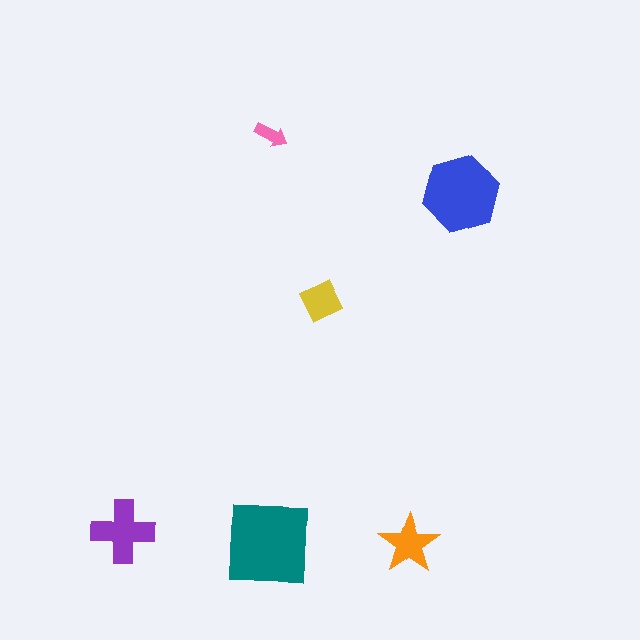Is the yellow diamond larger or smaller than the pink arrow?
Larger.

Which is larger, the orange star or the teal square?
The teal square.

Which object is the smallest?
The pink arrow.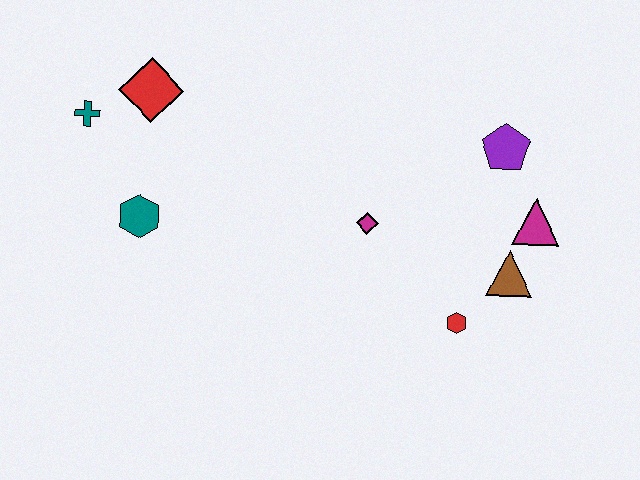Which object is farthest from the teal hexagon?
The magenta triangle is farthest from the teal hexagon.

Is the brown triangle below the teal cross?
Yes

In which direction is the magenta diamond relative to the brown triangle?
The magenta diamond is to the left of the brown triangle.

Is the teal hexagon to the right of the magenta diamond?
No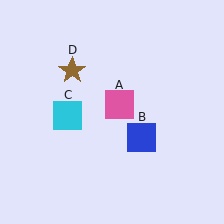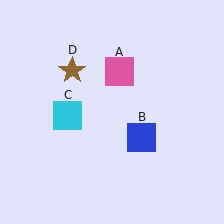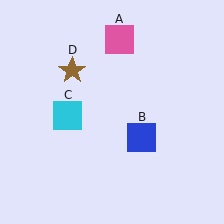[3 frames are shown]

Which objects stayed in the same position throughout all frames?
Blue square (object B) and cyan square (object C) and brown star (object D) remained stationary.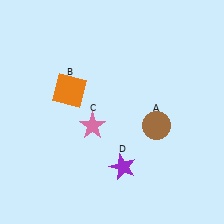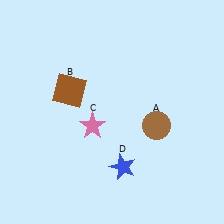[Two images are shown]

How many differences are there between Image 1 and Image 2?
There are 2 differences between the two images.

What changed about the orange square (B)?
In Image 1, B is orange. In Image 2, it changed to brown.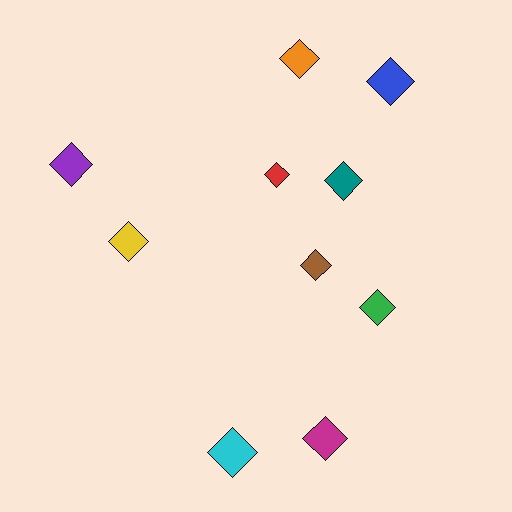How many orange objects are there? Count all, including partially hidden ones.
There is 1 orange object.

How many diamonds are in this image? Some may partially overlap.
There are 10 diamonds.